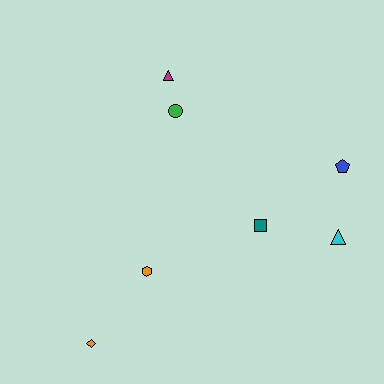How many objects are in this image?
There are 7 objects.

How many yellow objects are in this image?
There are no yellow objects.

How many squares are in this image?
There is 1 square.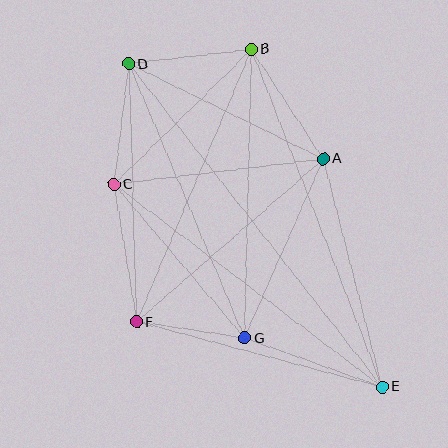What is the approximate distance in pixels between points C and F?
The distance between C and F is approximately 139 pixels.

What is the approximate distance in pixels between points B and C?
The distance between B and C is approximately 193 pixels.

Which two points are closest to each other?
Points F and G are closest to each other.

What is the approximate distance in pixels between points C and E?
The distance between C and E is approximately 336 pixels.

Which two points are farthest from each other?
Points D and E are farthest from each other.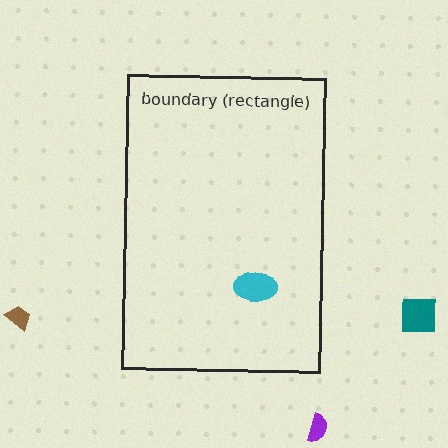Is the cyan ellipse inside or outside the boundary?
Inside.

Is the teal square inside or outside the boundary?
Outside.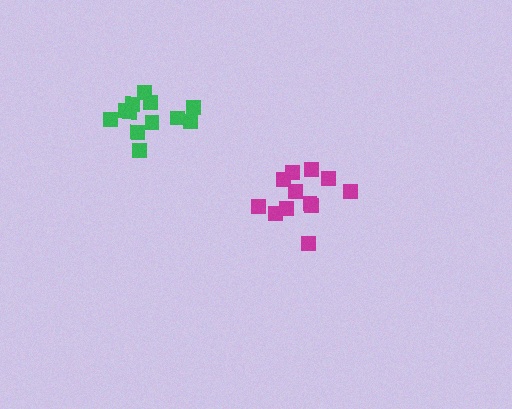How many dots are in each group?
Group 1: 12 dots, Group 2: 12 dots (24 total).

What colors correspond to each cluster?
The clusters are colored: magenta, green.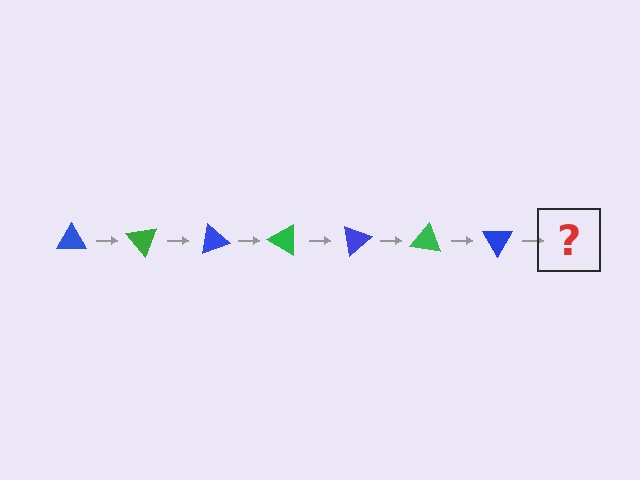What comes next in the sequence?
The next element should be a green triangle, rotated 350 degrees from the start.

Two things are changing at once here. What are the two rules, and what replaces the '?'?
The two rules are that it rotates 50 degrees each step and the color cycles through blue and green. The '?' should be a green triangle, rotated 350 degrees from the start.